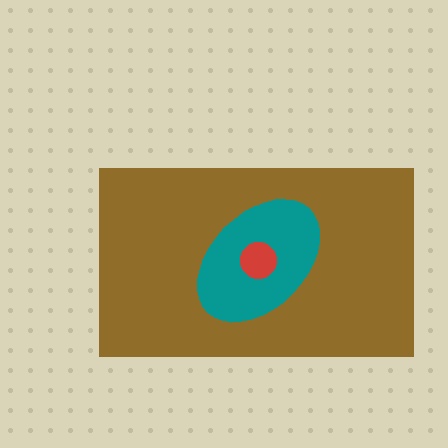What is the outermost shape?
The brown rectangle.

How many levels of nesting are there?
3.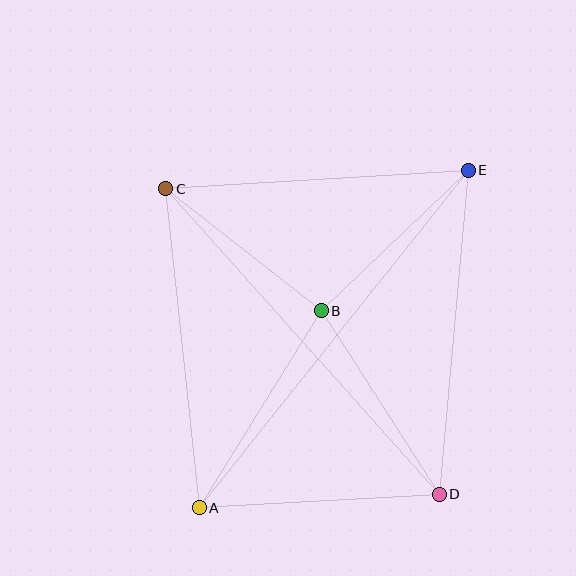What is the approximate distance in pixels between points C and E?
The distance between C and E is approximately 303 pixels.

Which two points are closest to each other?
Points B and C are closest to each other.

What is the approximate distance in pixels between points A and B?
The distance between A and B is approximately 232 pixels.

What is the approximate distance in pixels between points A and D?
The distance between A and D is approximately 241 pixels.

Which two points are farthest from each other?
Points A and E are farthest from each other.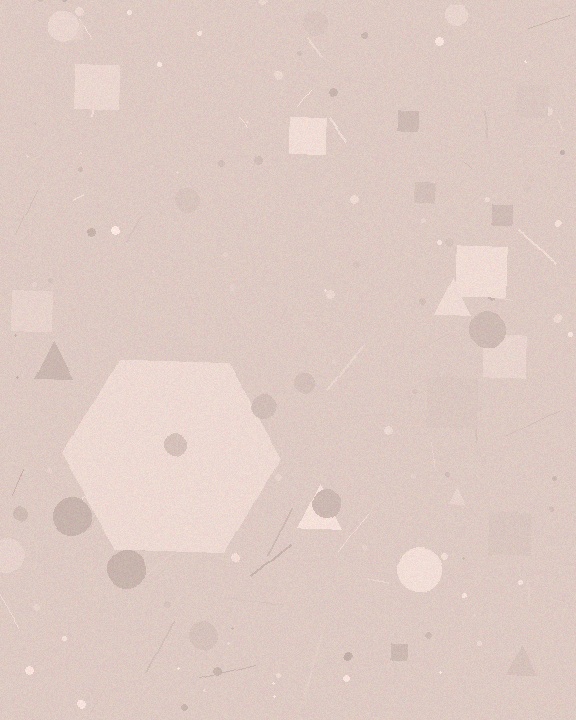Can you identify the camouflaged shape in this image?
The camouflaged shape is a hexagon.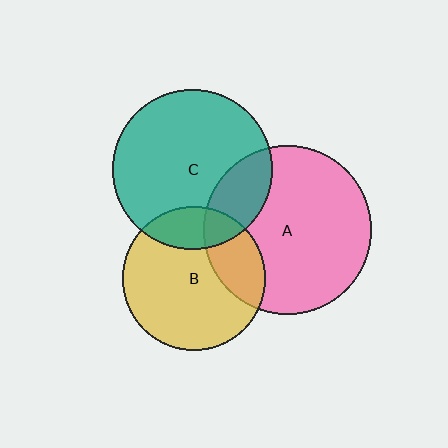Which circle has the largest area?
Circle A (pink).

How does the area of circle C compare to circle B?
Approximately 1.2 times.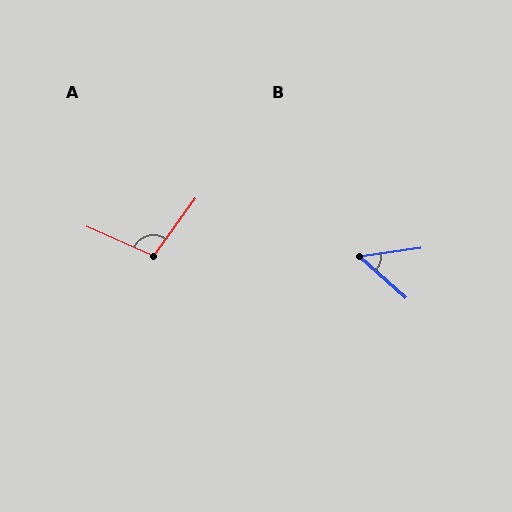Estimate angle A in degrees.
Approximately 102 degrees.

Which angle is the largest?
A, at approximately 102 degrees.